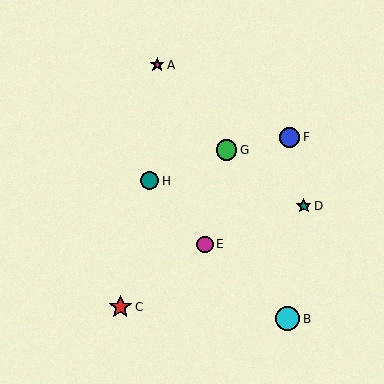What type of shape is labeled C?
Shape C is a red star.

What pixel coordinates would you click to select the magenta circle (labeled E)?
Click at (205, 244) to select the magenta circle E.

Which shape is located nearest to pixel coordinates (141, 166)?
The teal circle (labeled H) at (150, 181) is nearest to that location.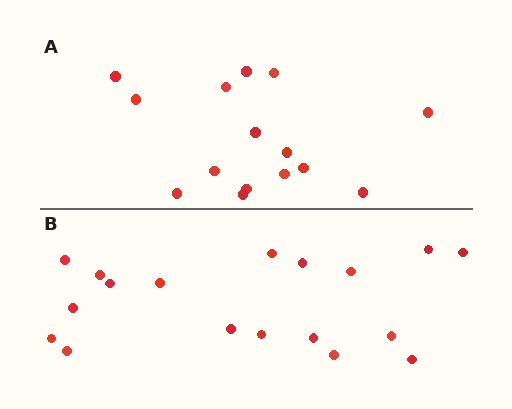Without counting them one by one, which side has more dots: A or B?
Region B (the bottom region) has more dots.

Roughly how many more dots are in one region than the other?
Region B has just a few more — roughly 2 or 3 more dots than region A.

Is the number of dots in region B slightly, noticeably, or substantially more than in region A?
Region B has only slightly more — the two regions are fairly close. The ratio is roughly 1.2 to 1.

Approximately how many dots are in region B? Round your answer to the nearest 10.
About 20 dots. (The exact count is 18, which rounds to 20.)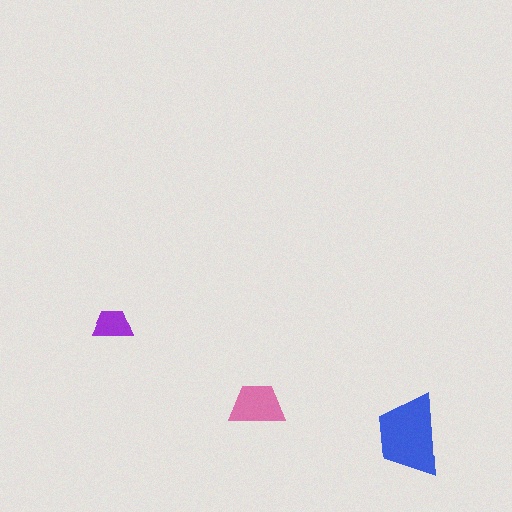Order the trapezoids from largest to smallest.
the blue one, the pink one, the purple one.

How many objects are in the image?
There are 3 objects in the image.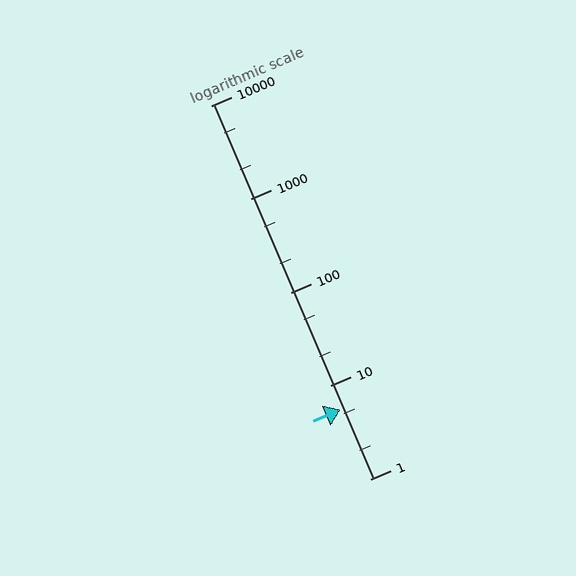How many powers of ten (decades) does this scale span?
The scale spans 4 decades, from 1 to 10000.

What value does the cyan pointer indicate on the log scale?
The pointer indicates approximately 5.5.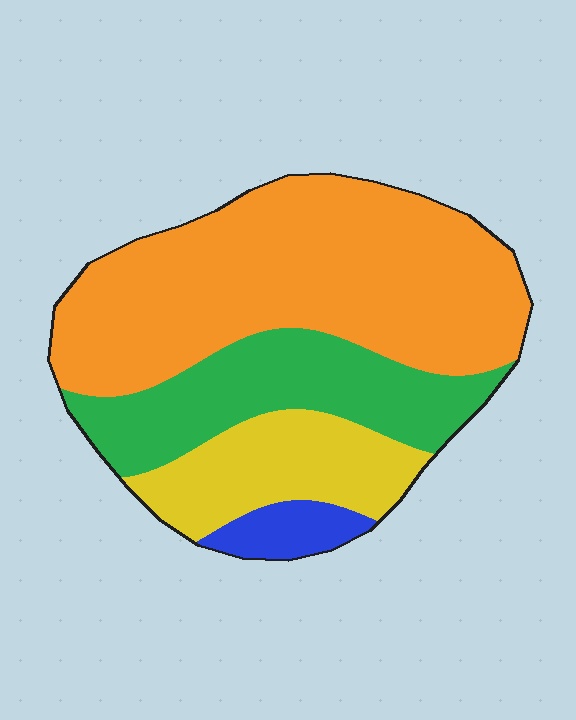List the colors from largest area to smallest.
From largest to smallest: orange, green, yellow, blue.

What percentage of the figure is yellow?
Yellow covers roughly 15% of the figure.